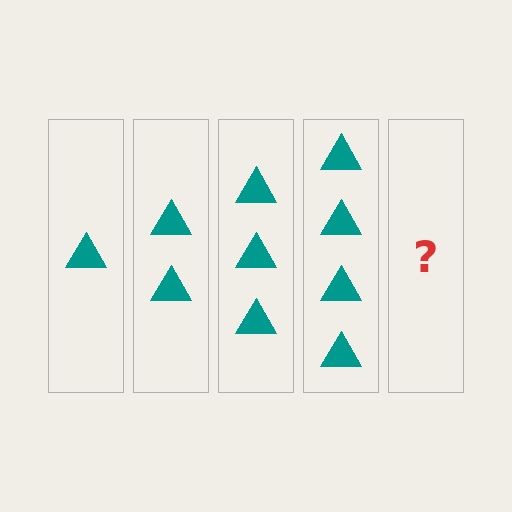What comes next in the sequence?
The next element should be 5 triangles.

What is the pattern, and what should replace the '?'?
The pattern is that each step adds one more triangle. The '?' should be 5 triangles.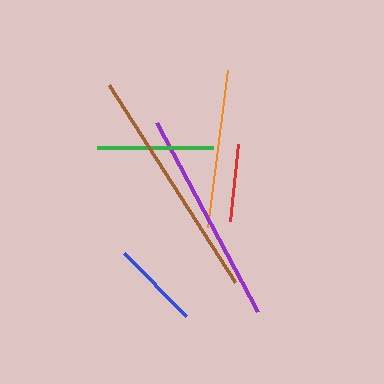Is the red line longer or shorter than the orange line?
The orange line is longer than the red line.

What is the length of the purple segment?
The purple segment is approximately 214 pixels long.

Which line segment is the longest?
The brown line is the longest at approximately 234 pixels.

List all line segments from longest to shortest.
From longest to shortest: brown, purple, orange, green, blue, red.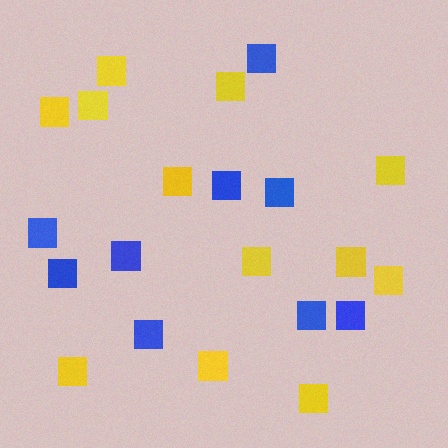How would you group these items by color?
There are 2 groups: one group of yellow squares (12) and one group of blue squares (9).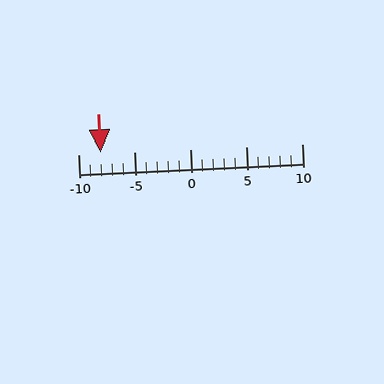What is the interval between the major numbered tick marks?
The major tick marks are spaced 5 units apart.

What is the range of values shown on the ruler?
The ruler shows values from -10 to 10.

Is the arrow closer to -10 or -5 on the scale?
The arrow is closer to -10.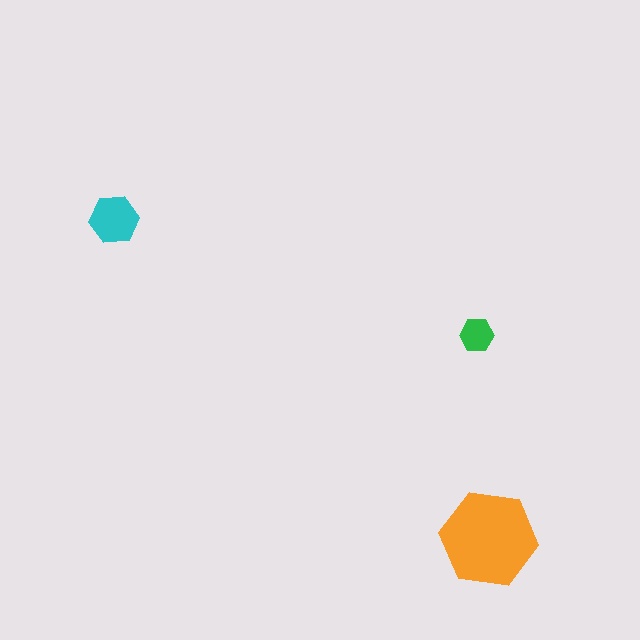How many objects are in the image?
There are 3 objects in the image.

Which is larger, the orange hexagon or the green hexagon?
The orange one.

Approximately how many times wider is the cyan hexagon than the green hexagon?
About 1.5 times wider.